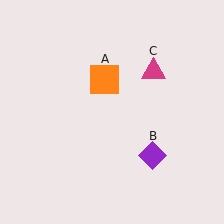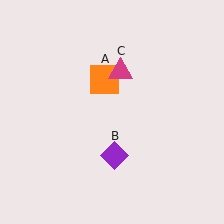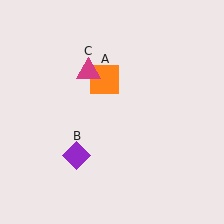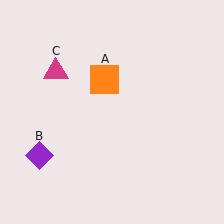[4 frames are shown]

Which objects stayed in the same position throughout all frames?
Orange square (object A) remained stationary.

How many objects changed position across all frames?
2 objects changed position: purple diamond (object B), magenta triangle (object C).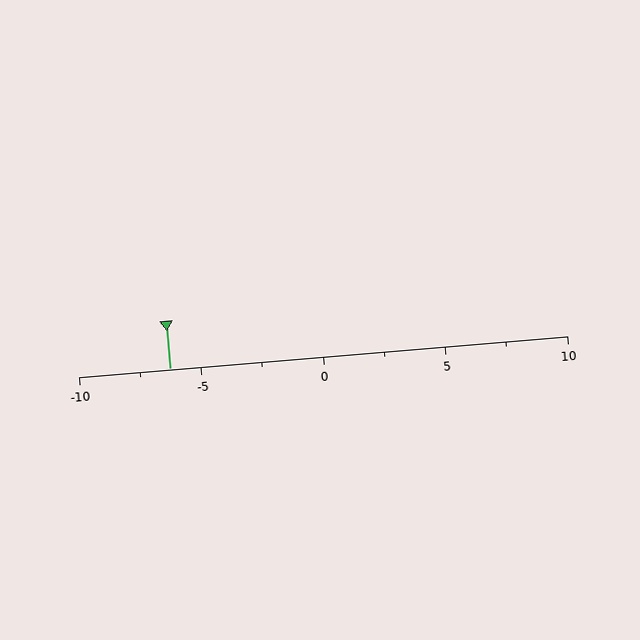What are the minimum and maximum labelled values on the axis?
The axis runs from -10 to 10.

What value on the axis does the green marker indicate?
The marker indicates approximately -6.2.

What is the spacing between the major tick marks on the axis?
The major ticks are spaced 5 apart.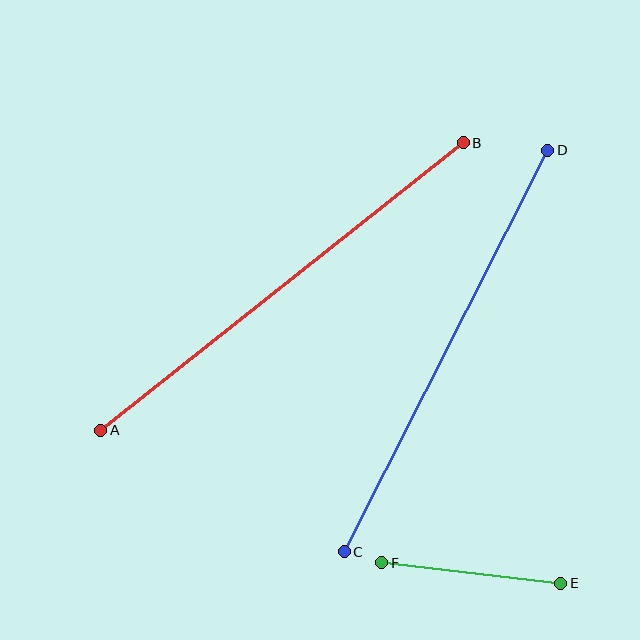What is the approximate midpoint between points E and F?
The midpoint is at approximately (471, 573) pixels.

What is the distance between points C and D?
The distance is approximately 450 pixels.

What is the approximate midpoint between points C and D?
The midpoint is at approximately (446, 351) pixels.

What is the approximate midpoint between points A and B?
The midpoint is at approximately (282, 286) pixels.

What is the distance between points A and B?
The distance is approximately 462 pixels.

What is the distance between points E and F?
The distance is approximately 180 pixels.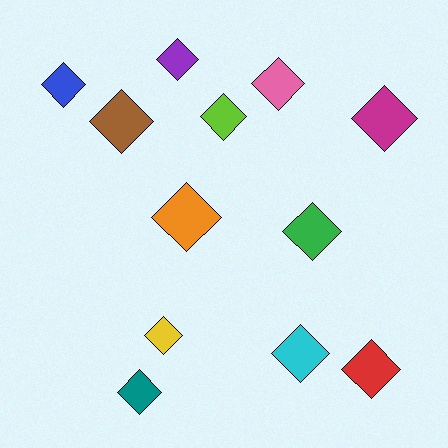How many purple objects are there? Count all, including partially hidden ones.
There is 1 purple object.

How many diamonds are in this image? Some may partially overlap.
There are 12 diamonds.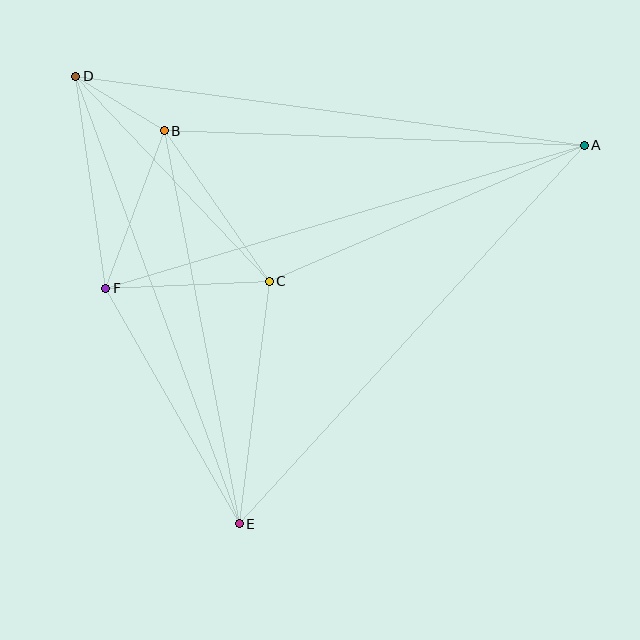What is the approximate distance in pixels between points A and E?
The distance between A and E is approximately 512 pixels.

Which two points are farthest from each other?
Points A and D are farthest from each other.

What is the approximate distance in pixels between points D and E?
The distance between D and E is approximately 476 pixels.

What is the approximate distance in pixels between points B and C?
The distance between B and C is approximately 184 pixels.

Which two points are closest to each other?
Points B and D are closest to each other.